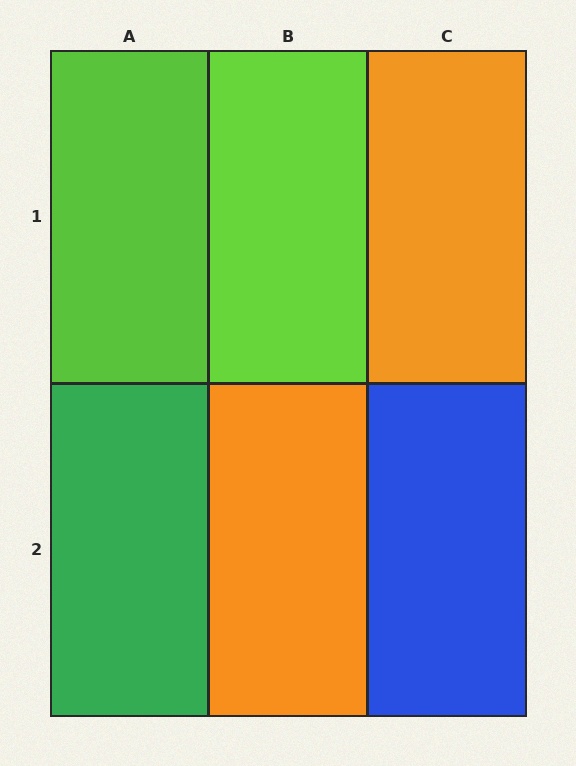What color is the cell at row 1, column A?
Lime.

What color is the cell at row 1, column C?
Orange.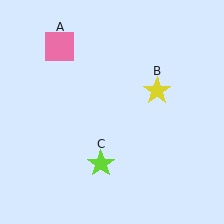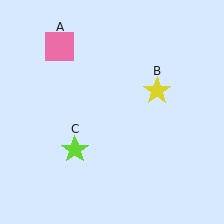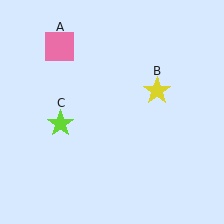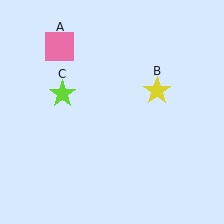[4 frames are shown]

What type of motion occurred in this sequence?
The lime star (object C) rotated clockwise around the center of the scene.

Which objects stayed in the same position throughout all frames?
Pink square (object A) and yellow star (object B) remained stationary.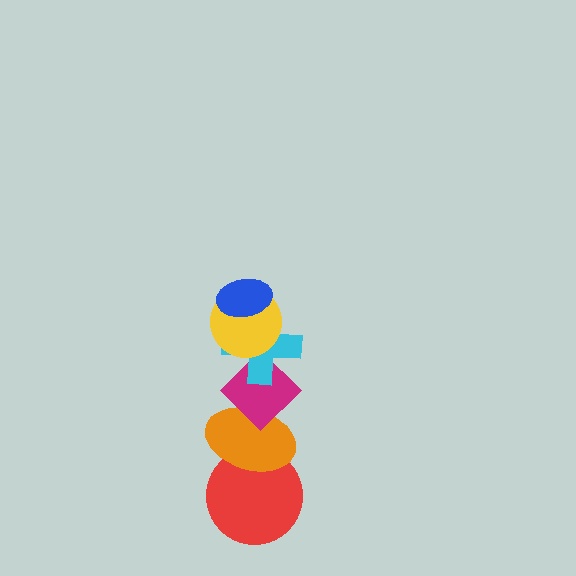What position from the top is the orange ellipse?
The orange ellipse is 5th from the top.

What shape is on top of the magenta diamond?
The cyan cross is on top of the magenta diamond.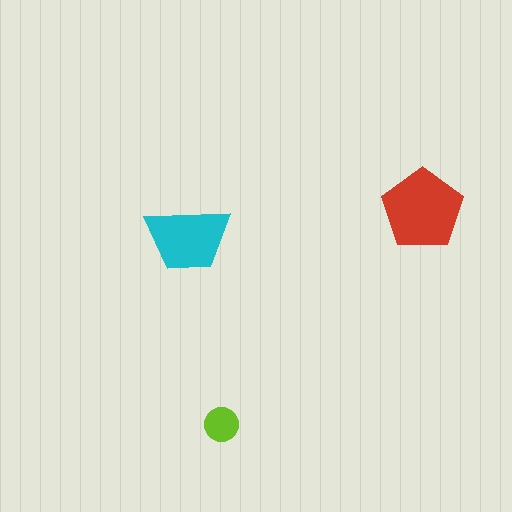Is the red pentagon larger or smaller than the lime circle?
Larger.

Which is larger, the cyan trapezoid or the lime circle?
The cyan trapezoid.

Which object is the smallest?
The lime circle.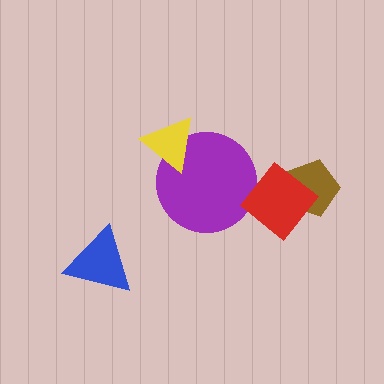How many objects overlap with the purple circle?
2 objects overlap with the purple circle.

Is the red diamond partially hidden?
No, no other shape covers it.